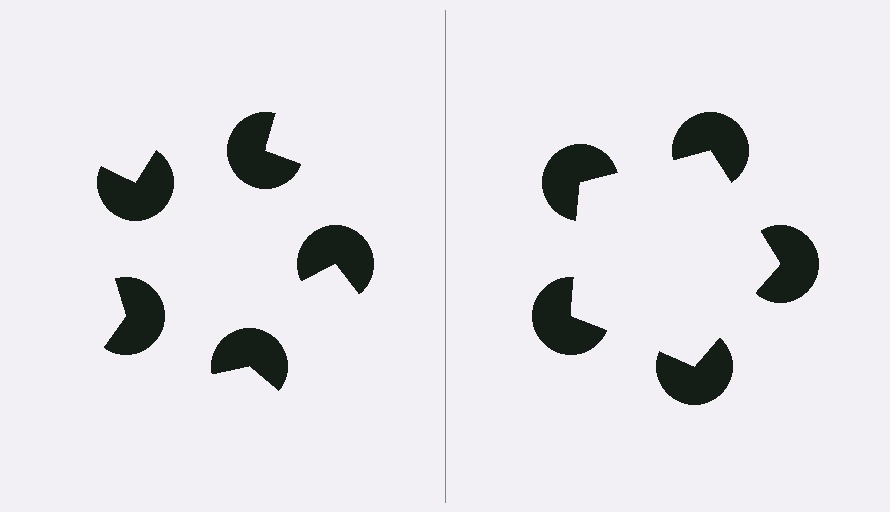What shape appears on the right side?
An illusory pentagon.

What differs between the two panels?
The pac-man discs are positioned identically on both sides; only the wedge orientations differ. On the right they align to a pentagon; on the left they are misaligned.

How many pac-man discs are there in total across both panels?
10 — 5 on each side.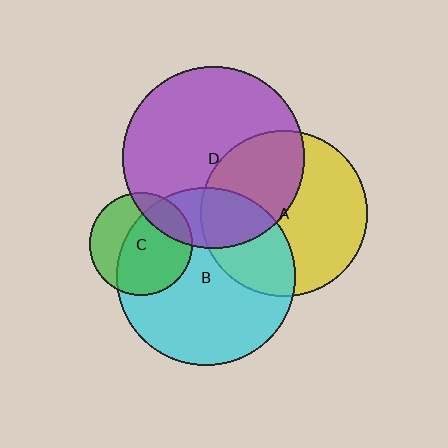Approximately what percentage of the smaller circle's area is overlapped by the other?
Approximately 35%.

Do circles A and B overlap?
Yes.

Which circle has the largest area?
Circle D (purple).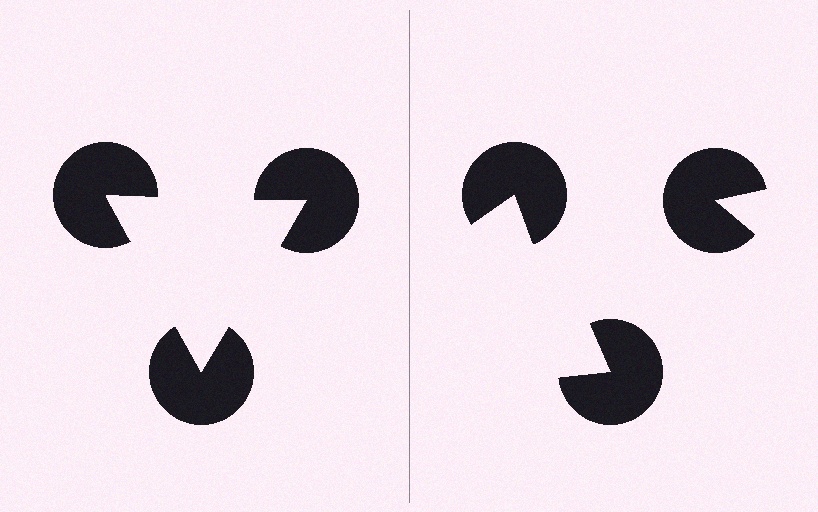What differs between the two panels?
The pac-man discs are positioned identically on both sides; only the wedge orientations differ. On the left they align to a triangle; on the right they are misaligned.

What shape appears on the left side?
An illusory triangle.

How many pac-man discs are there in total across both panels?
6 — 3 on each side.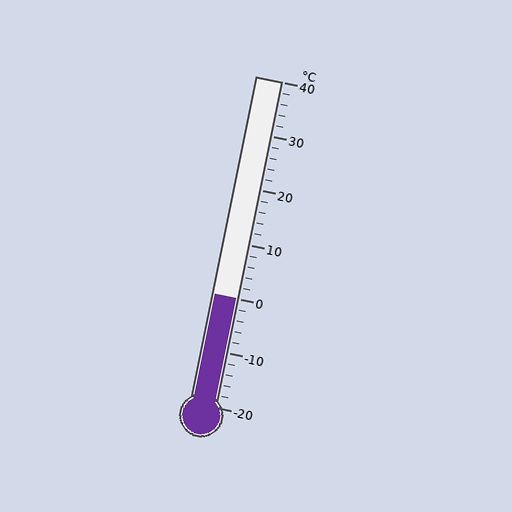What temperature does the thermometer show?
The thermometer shows approximately 0°C.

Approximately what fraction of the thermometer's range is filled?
The thermometer is filled to approximately 35% of its range.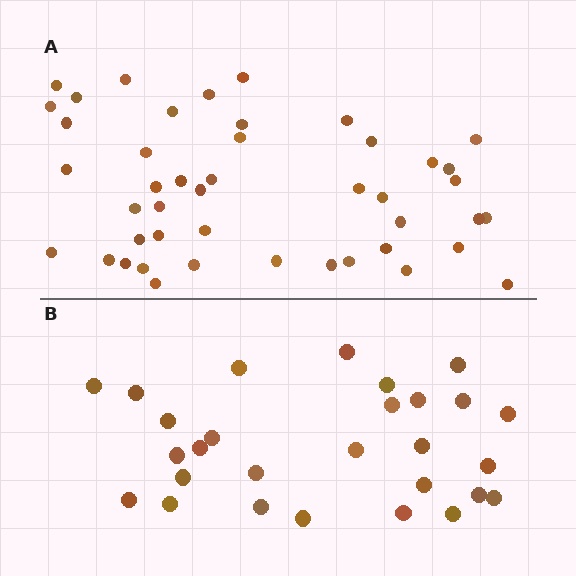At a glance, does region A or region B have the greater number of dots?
Region A (the top region) has more dots.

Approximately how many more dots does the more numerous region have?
Region A has approximately 15 more dots than region B.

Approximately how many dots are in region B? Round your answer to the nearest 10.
About 30 dots. (The exact count is 28, which rounds to 30.)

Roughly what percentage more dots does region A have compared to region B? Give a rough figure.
About 60% more.